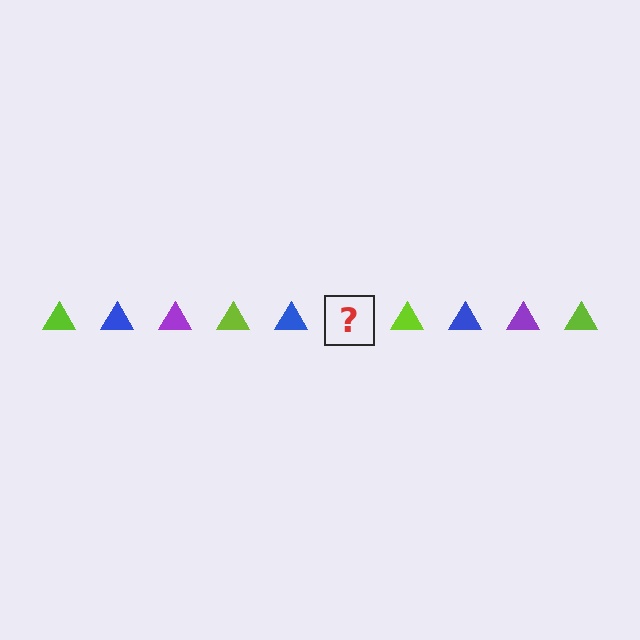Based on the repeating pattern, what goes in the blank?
The blank should be a purple triangle.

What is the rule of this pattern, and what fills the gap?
The rule is that the pattern cycles through lime, blue, purple triangles. The gap should be filled with a purple triangle.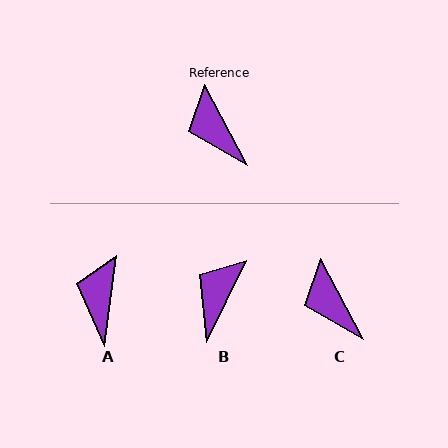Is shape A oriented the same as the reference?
No, it is off by about 36 degrees.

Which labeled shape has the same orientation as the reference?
C.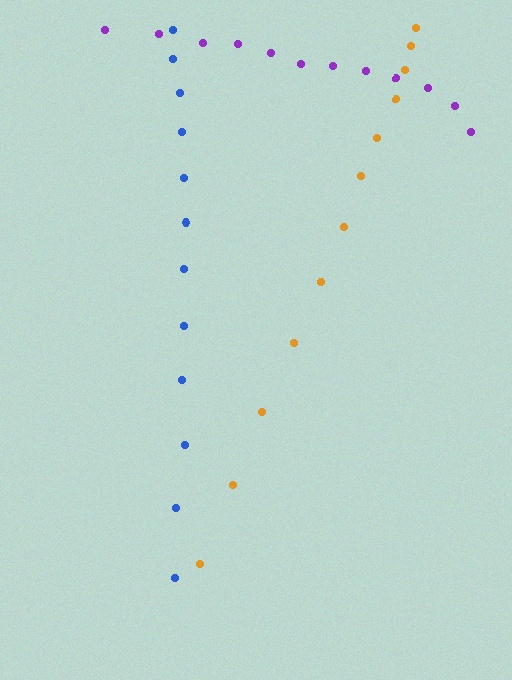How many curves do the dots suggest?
There are 3 distinct paths.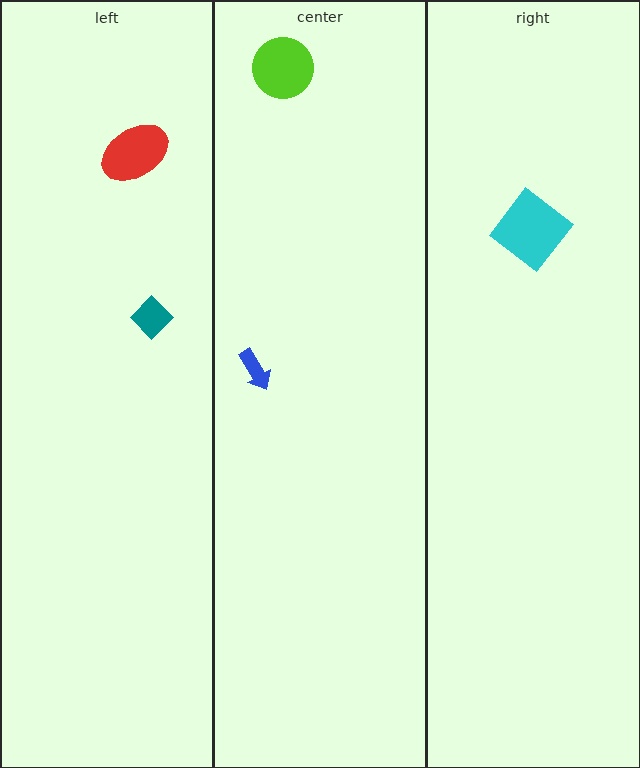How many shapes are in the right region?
1.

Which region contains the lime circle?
The center region.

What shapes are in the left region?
The red ellipse, the teal diamond.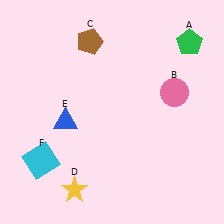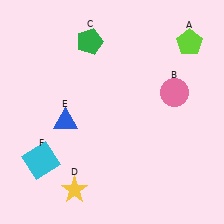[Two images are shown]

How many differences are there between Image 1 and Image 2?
There are 2 differences between the two images.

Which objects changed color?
A changed from green to lime. C changed from brown to green.